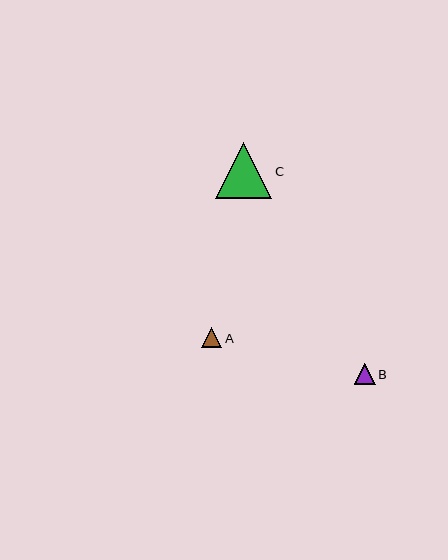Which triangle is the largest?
Triangle C is the largest with a size of approximately 56 pixels.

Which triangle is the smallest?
Triangle A is the smallest with a size of approximately 20 pixels.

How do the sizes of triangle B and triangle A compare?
Triangle B and triangle A are approximately the same size.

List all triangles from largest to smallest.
From largest to smallest: C, B, A.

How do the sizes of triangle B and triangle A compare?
Triangle B and triangle A are approximately the same size.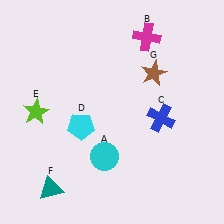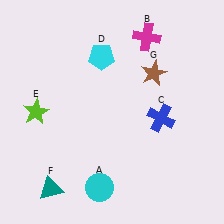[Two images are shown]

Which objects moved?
The objects that moved are: the cyan circle (A), the cyan pentagon (D).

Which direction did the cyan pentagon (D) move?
The cyan pentagon (D) moved up.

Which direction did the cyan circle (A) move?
The cyan circle (A) moved down.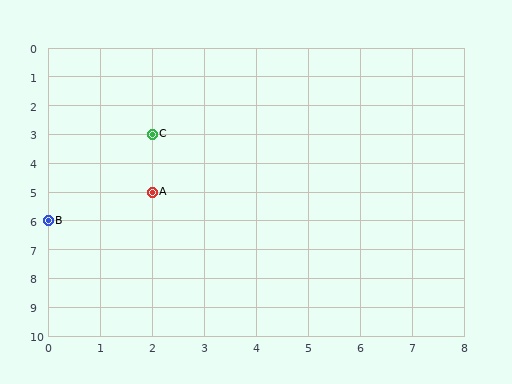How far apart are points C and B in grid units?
Points C and B are 2 columns and 3 rows apart (about 3.6 grid units diagonally).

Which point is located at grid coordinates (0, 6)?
Point B is at (0, 6).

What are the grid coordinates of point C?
Point C is at grid coordinates (2, 3).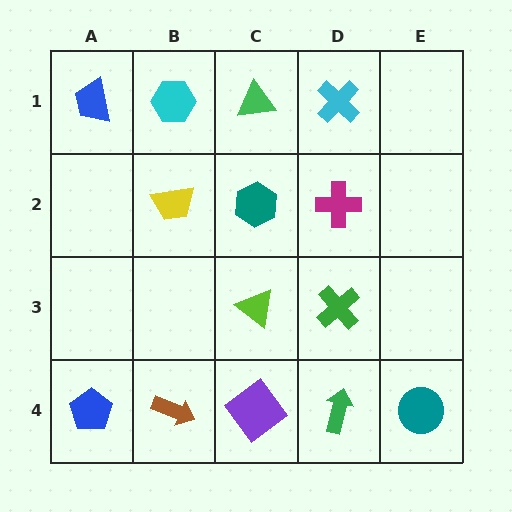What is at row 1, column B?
A cyan hexagon.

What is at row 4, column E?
A teal circle.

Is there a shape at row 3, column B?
No, that cell is empty.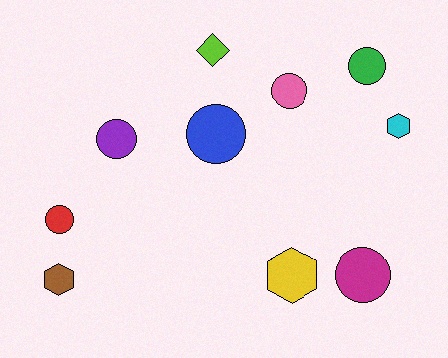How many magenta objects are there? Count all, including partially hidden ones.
There is 1 magenta object.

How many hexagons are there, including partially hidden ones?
There are 3 hexagons.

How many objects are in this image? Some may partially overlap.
There are 10 objects.